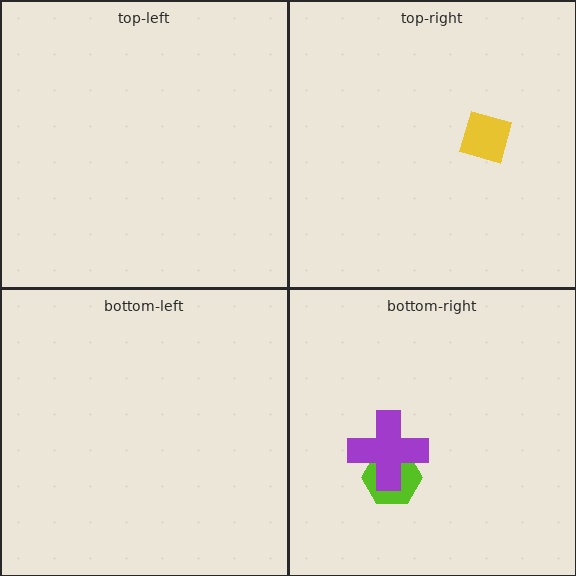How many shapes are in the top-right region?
1.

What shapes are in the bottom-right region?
The lime hexagon, the purple cross.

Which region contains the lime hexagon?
The bottom-right region.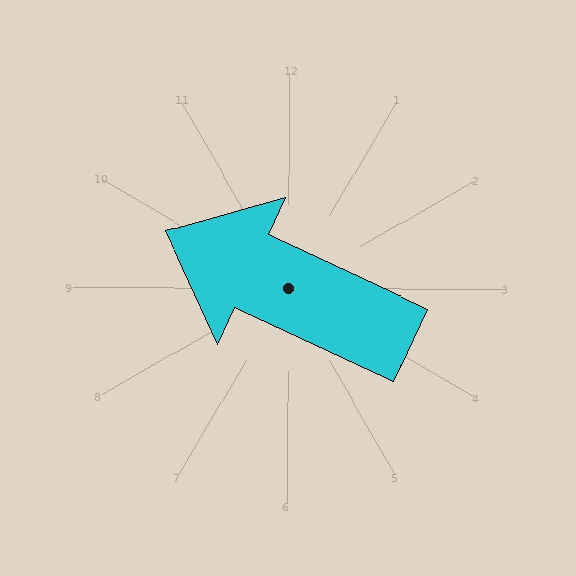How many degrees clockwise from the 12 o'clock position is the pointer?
Approximately 295 degrees.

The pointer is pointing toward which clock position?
Roughly 10 o'clock.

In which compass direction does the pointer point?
Northwest.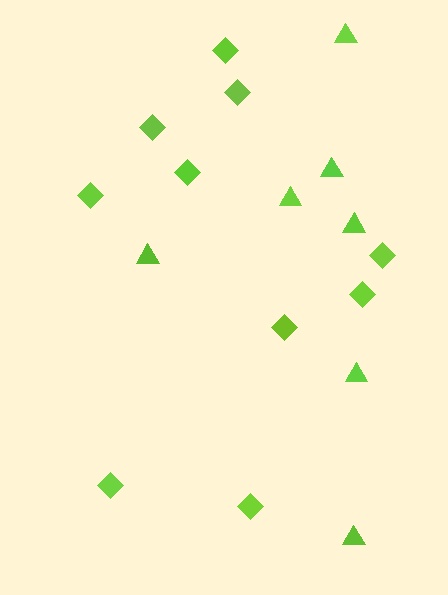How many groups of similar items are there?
There are 2 groups: one group of diamonds (10) and one group of triangles (7).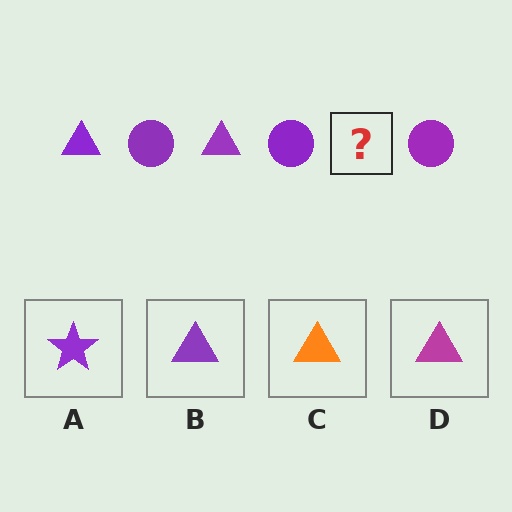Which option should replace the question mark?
Option B.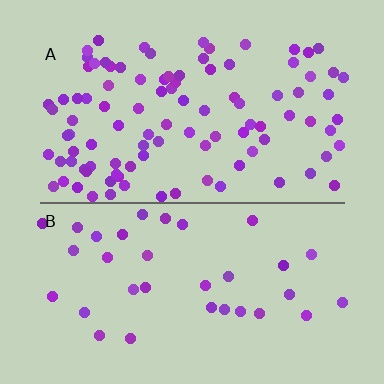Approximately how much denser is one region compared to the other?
Approximately 2.9× — region A over region B.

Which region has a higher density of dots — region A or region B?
A (the top).